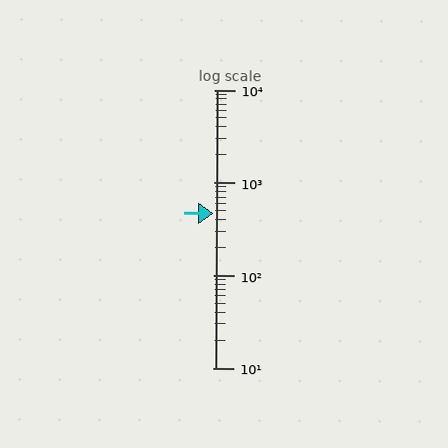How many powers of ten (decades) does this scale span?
The scale spans 3 decades, from 10 to 10000.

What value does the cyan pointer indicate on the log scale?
The pointer indicates approximately 460.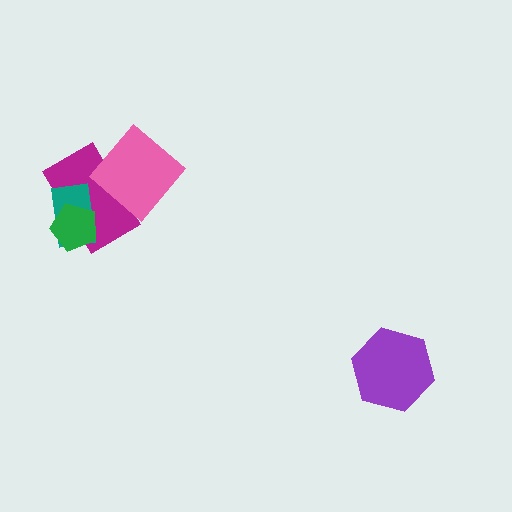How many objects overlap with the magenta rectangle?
3 objects overlap with the magenta rectangle.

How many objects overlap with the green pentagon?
2 objects overlap with the green pentagon.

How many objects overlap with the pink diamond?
1 object overlaps with the pink diamond.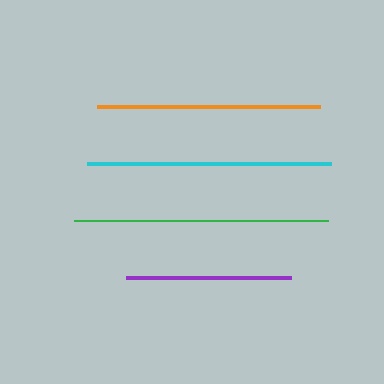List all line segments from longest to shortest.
From longest to shortest: green, cyan, orange, purple.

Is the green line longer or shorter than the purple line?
The green line is longer than the purple line.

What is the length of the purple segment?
The purple segment is approximately 165 pixels long.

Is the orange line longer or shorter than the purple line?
The orange line is longer than the purple line.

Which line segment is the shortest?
The purple line is the shortest at approximately 165 pixels.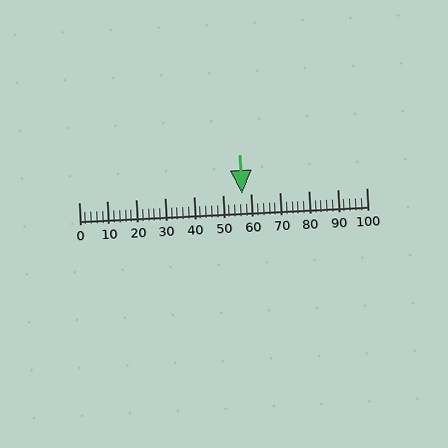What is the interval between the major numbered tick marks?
The major tick marks are spaced 10 units apart.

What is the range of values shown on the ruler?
The ruler shows values from 0 to 100.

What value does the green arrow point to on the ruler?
The green arrow points to approximately 57.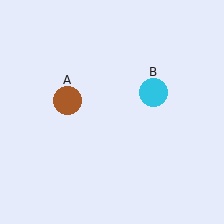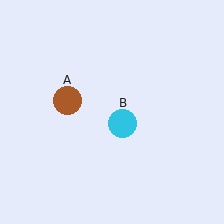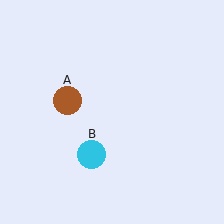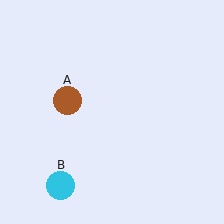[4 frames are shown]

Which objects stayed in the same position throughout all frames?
Brown circle (object A) remained stationary.